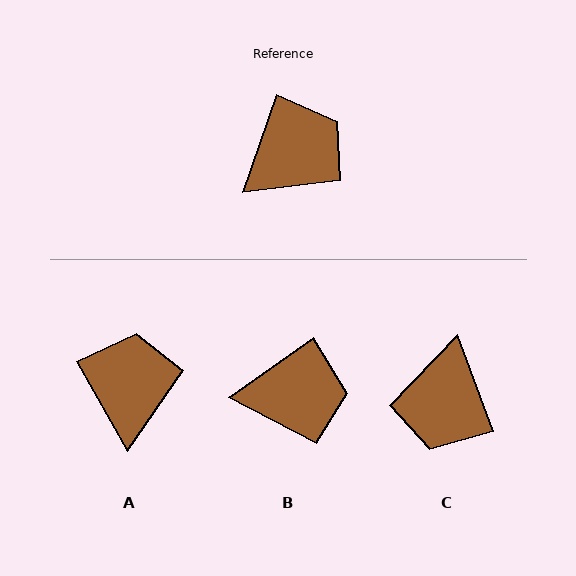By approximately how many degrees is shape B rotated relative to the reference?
Approximately 35 degrees clockwise.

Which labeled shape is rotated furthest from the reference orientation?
C, about 141 degrees away.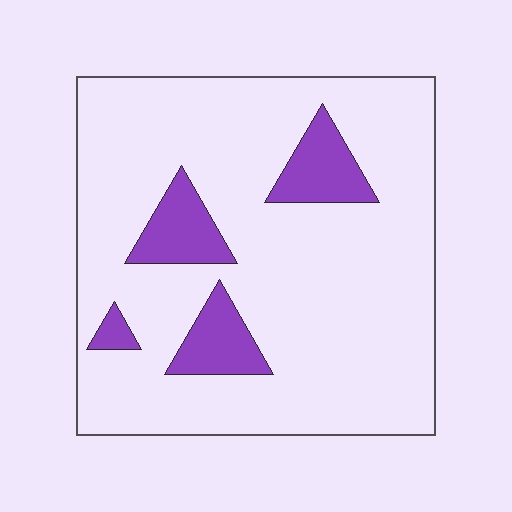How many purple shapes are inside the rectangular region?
4.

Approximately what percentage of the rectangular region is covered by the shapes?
Approximately 15%.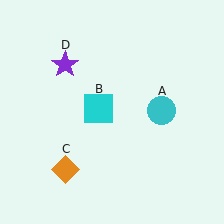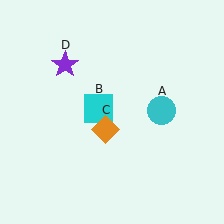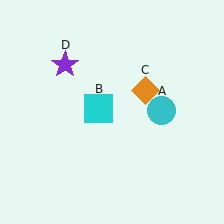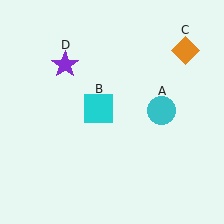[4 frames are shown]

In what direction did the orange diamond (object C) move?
The orange diamond (object C) moved up and to the right.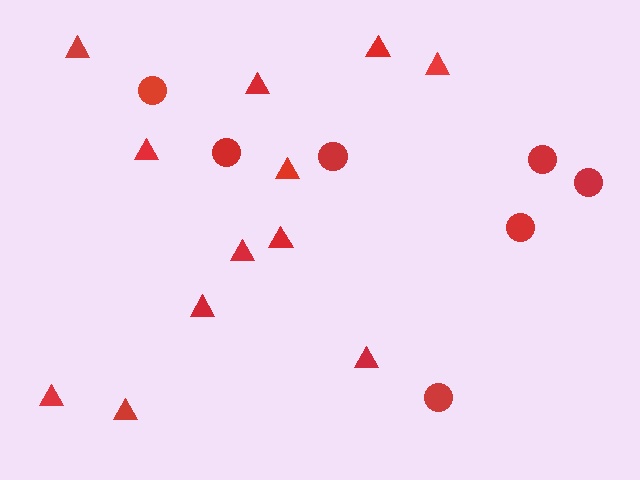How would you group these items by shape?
There are 2 groups: one group of circles (7) and one group of triangles (12).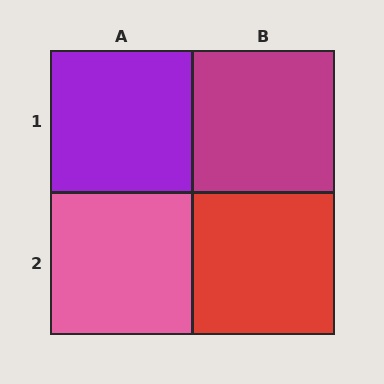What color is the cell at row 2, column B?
Red.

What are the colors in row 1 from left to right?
Purple, magenta.